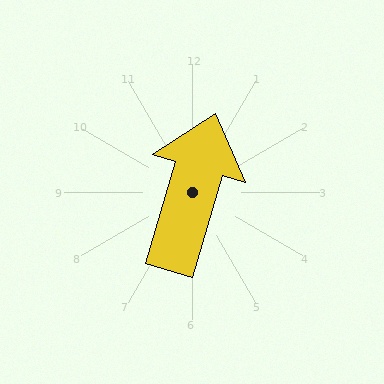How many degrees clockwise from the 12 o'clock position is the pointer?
Approximately 17 degrees.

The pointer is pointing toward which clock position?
Roughly 1 o'clock.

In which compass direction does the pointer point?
North.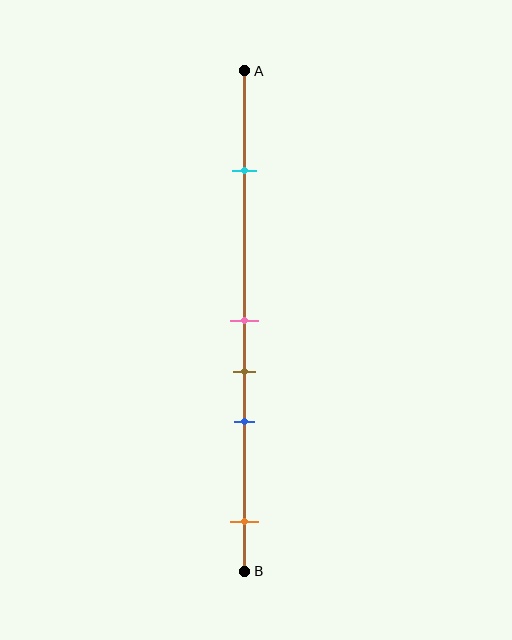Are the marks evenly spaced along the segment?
No, the marks are not evenly spaced.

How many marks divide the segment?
There are 5 marks dividing the segment.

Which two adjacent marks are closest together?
The pink and brown marks are the closest adjacent pair.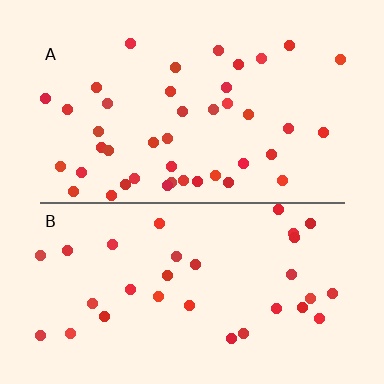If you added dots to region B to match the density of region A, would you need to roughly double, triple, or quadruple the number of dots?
Approximately double.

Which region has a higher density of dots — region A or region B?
A (the top).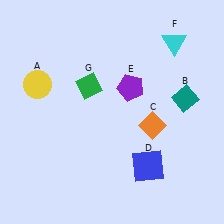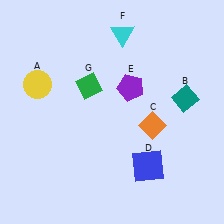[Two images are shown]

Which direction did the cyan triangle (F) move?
The cyan triangle (F) moved left.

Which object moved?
The cyan triangle (F) moved left.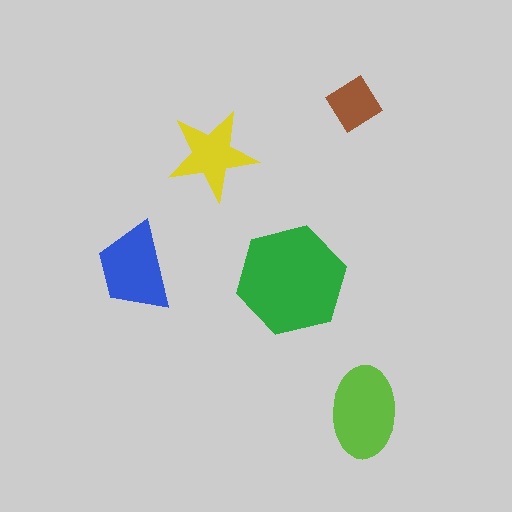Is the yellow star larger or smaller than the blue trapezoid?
Smaller.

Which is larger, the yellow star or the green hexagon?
The green hexagon.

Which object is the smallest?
The brown diamond.